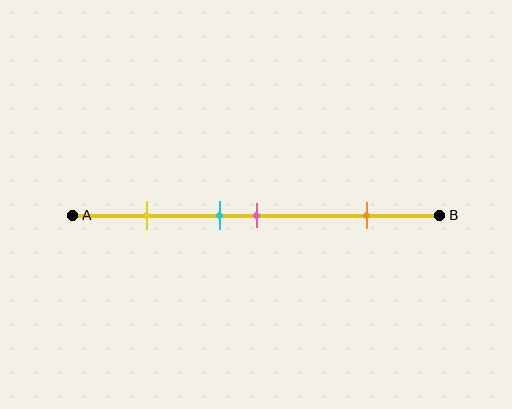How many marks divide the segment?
There are 4 marks dividing the segment.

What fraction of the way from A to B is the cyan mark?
The cyan mark is approximately 40% (0.4) of the way from A to B.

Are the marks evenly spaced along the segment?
No, the marks are not evenly spaced.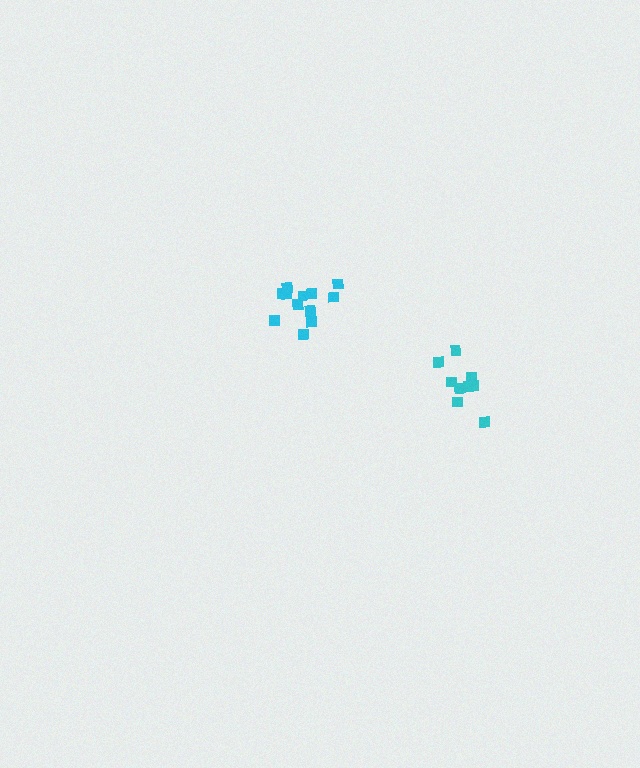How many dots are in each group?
Group 1: 12 dots, Group 2: 9 dots (21 total).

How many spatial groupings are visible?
There are 2 spatial groupings.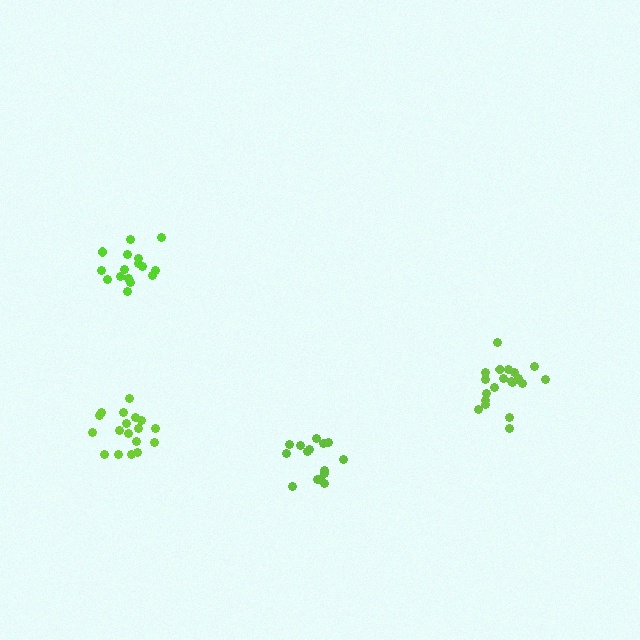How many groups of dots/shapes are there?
There are 4 groups.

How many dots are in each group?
Group 1: 15 dots, Group 2: 21 dots, Group 3: 18 dots, Group 4: 16 dots (70 total).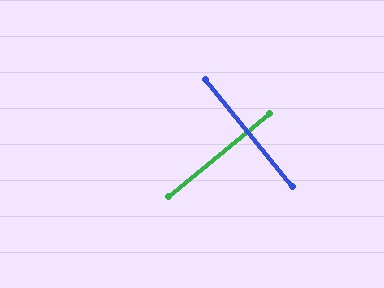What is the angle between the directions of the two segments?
Approximately 90 degrees.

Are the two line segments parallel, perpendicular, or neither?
Perpendicular — they meet at approximately 90°.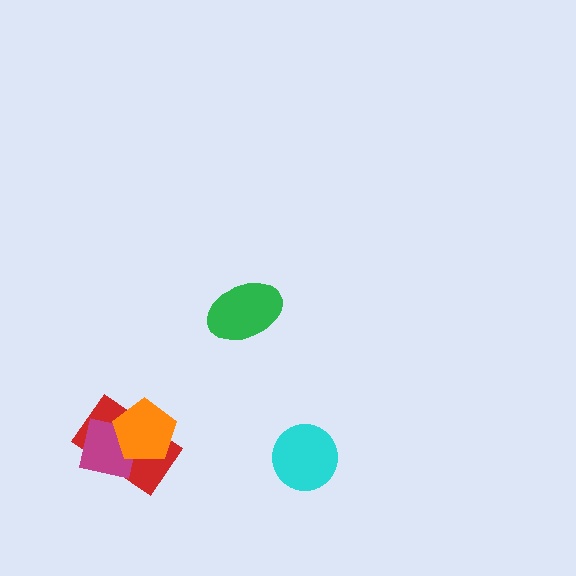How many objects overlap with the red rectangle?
2 objects overlap with the red rectangle.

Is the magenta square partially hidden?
Yes, it is partially covered by another shape.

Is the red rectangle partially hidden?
Yes, it is partially covered by another shape.